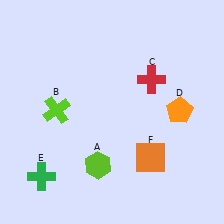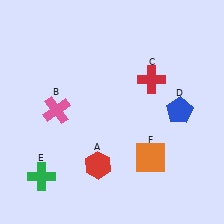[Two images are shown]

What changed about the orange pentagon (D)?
In Image 1, D is orange. In Image 2, it changed to blue.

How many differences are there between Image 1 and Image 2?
There are 3 differences between the two images.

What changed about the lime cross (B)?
In Image 1, B is lime. In Image 2, it changed to pink.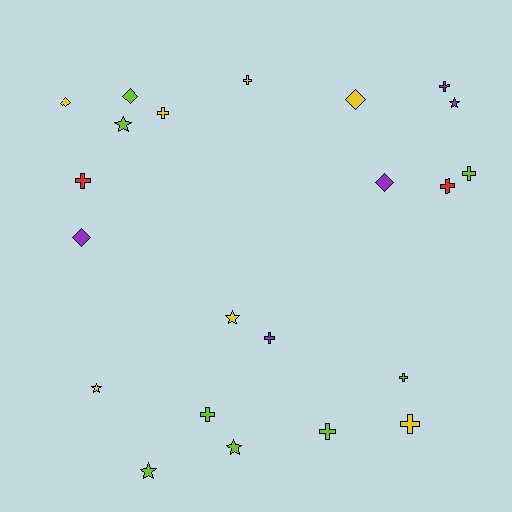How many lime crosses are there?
There are 4 lime crosses.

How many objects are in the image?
There are 22 objects.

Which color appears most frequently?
Lime, with 8 objects.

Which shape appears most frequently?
Cross, with 11 objects.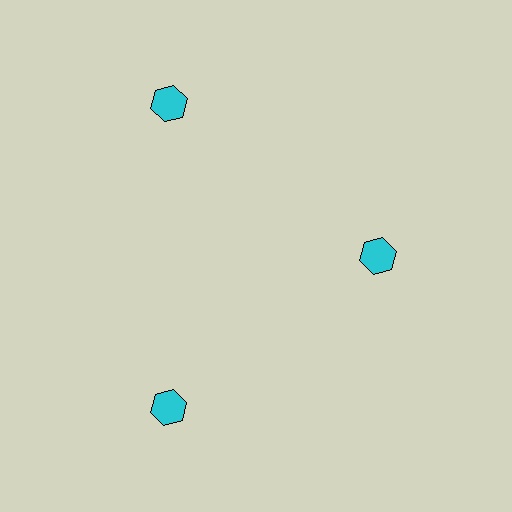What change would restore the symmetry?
The symmetry would be restored by moving it outward, back onto the ring so that all 3 hexagons sit at equal angles and equal distance from the center.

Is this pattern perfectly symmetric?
No. The 3 cyan hexagons are arranged in a ring, but one element near the 3 o'clock position is pulled inward toward the center, breaking the 3-fold rotational symmetry.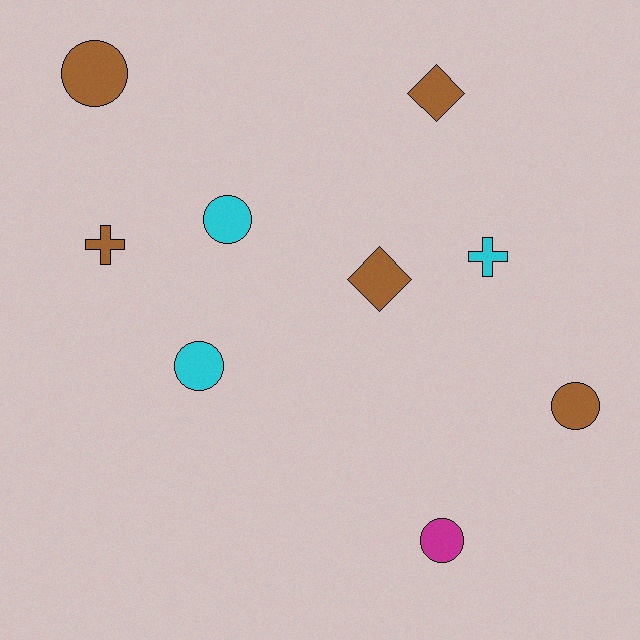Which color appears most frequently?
Brown, with 5 objects.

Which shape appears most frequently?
Circle, with 5 objects.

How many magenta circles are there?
There is 1 magenta circle.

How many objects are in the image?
There are 9 objects.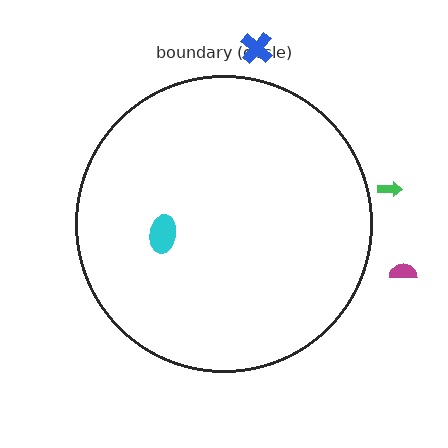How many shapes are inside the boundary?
1 inside, 3 outside.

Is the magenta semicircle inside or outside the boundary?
Outside.